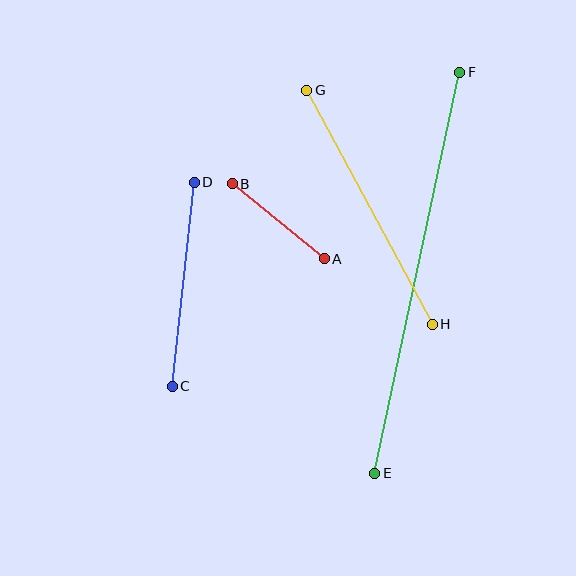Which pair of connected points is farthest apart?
Points E and F are farthest apart.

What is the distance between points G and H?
The distance is approximately 266 pixels.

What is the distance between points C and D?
The distance is approximately 205 pixels.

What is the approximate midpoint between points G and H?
The midpoint is at approximately (369, 207) pixels.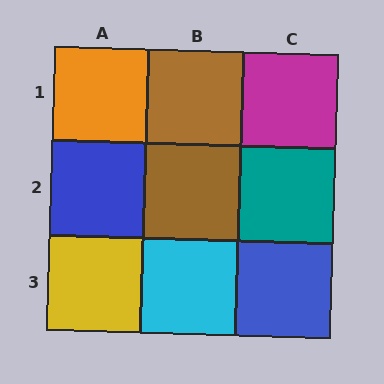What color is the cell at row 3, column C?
Blue.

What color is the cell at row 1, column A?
Orange.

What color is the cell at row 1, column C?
Magenta.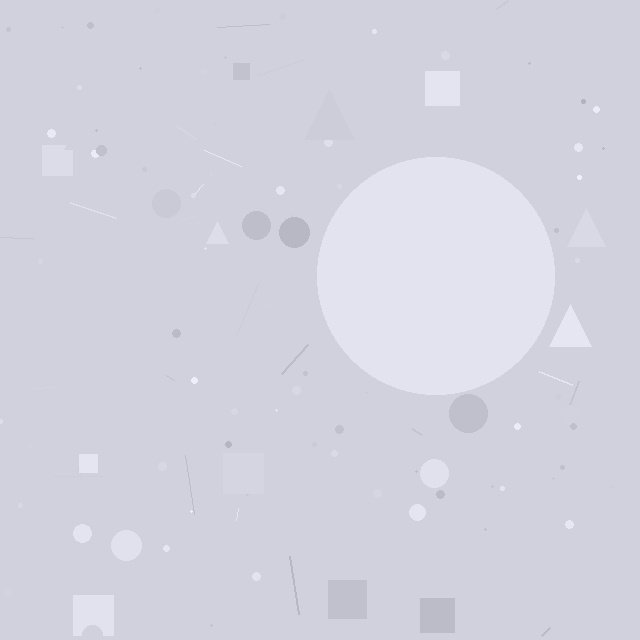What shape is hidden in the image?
A circle is hidden in the image.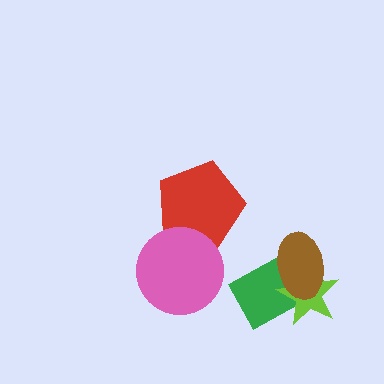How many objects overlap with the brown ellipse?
2 objects overlap with the brown ellipse.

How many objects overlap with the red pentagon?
1 object overlaps with the red pentagon.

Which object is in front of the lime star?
The brown ellipse is in front of the lime star.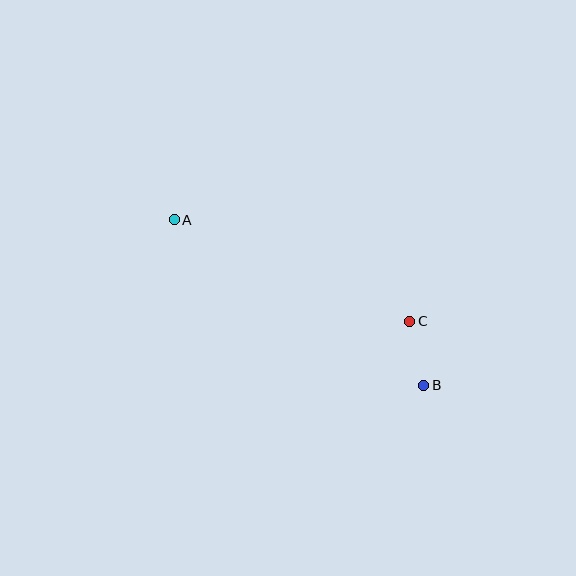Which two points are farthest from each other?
Points A and B are farthest from each other.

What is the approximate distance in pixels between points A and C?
The distance between A and C is approximately 257 pixels.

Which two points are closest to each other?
Points B and C are closest to each other.